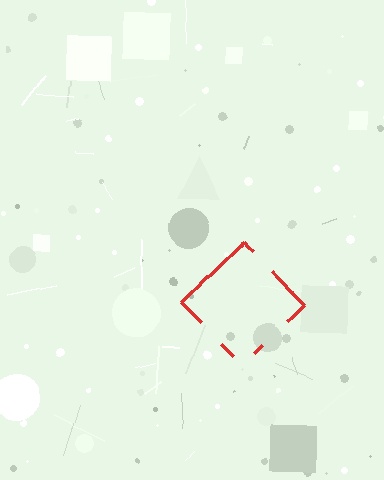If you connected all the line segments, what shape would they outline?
They would outline a diamond.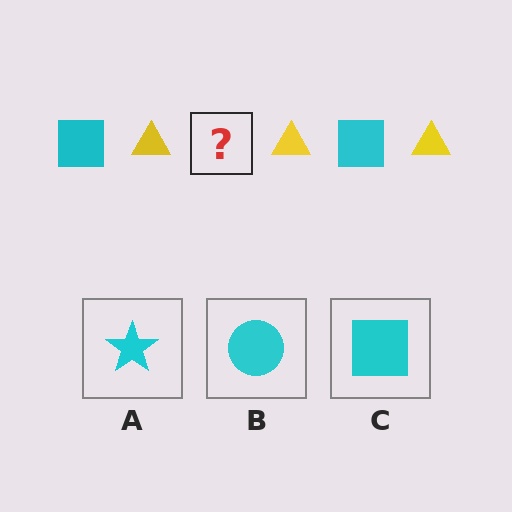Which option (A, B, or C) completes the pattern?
C.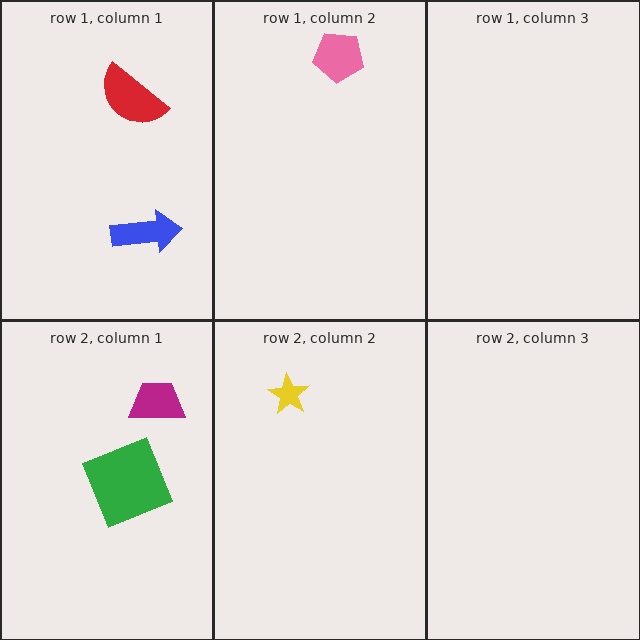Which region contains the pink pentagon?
The row 1, column 2 region.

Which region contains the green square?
The row 2, column 1 region.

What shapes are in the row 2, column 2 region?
The yellow star.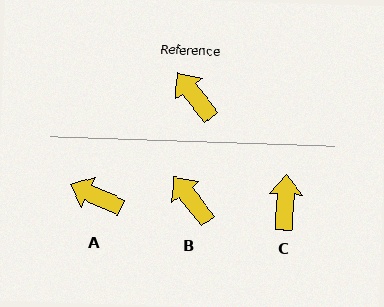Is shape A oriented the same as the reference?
No, it is off by about 27 degrees.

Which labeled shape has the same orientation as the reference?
B.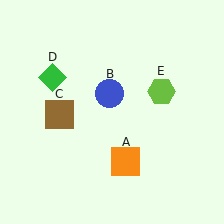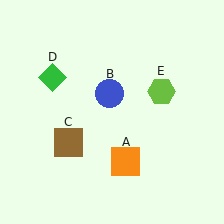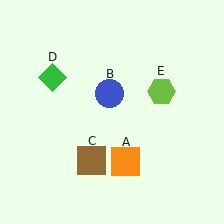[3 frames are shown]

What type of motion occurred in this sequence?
The brown square (object C) rotated counterclockwise around the center of the scene.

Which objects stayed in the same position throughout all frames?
Orange square (object A) and blue circle (object B) and green diamond (object D) and lime hexagon (object E) remained stationary.